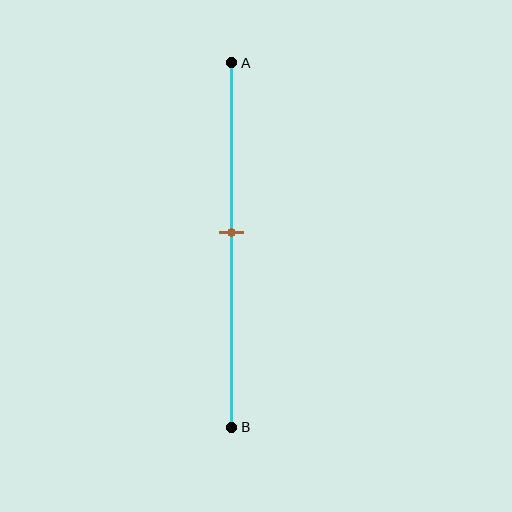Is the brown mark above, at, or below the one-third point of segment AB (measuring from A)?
The brown mark is below the one-third point of segment AB.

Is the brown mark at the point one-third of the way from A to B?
No, the mark is at about 45% from A, not at the 33% one-third point.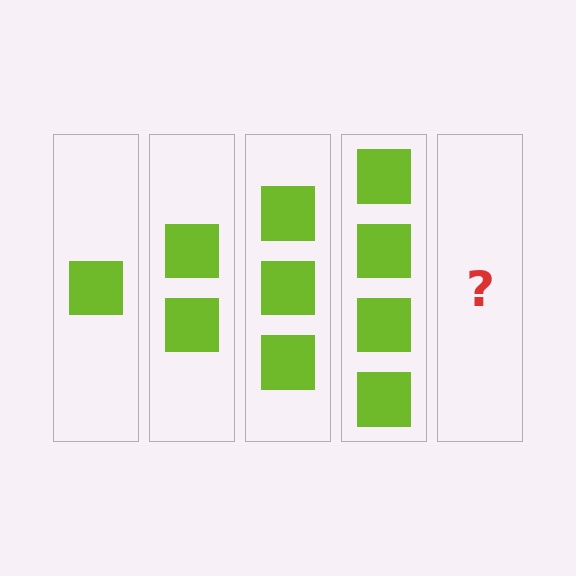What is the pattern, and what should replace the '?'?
The pattern is that each step adds one more square. The '?' should be 5 squares.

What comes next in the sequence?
The next element should be 5 squares.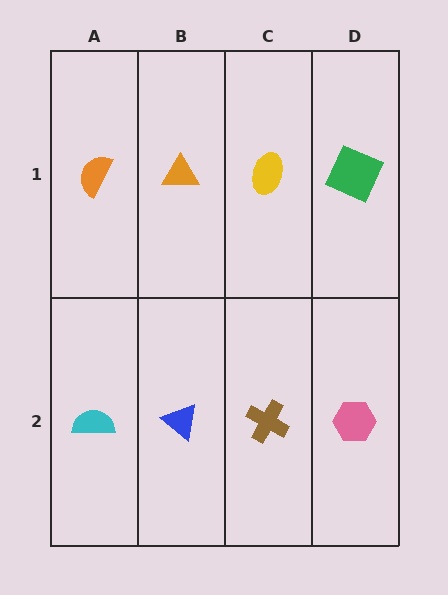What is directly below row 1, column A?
A cyan semicircle.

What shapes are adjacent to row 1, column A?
A cyan semicircle (row 2, column A), an orange triangle (row 1, column B).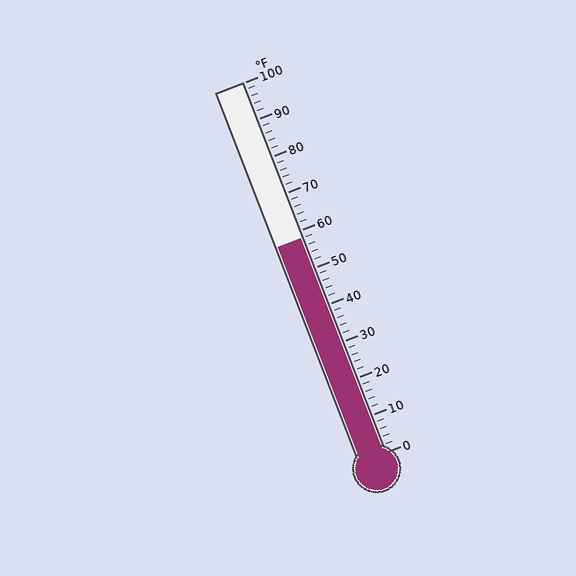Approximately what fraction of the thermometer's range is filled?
The thermometer is filled to approximately 60% of its range.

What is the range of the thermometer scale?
The thermometer scale ranges from 0°F to 100°F.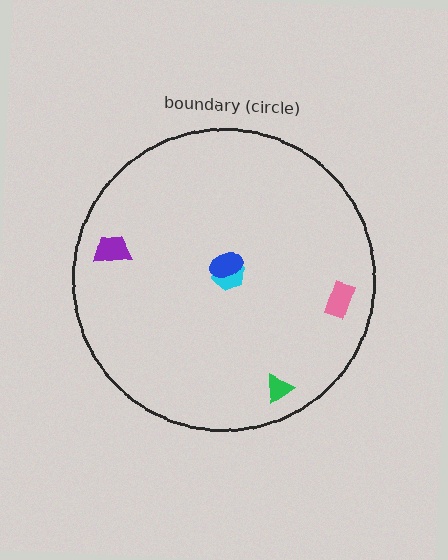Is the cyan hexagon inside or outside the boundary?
Inside.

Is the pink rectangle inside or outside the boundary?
Inside.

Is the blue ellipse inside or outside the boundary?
Inside.